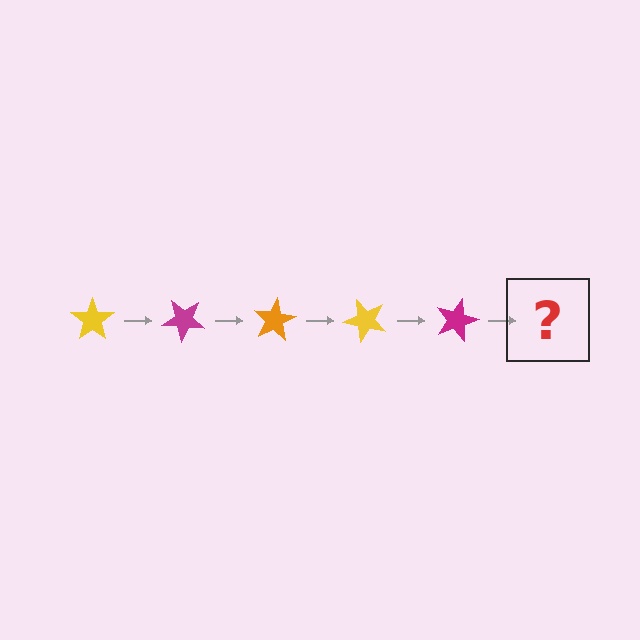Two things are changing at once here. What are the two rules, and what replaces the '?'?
The two rules are that it rotates 40 degrees each step and the color cycles through yellow, magenta, and orange. The '?' should be an orange star, rotated 200 degrees from the start.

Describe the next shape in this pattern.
It should be an orange star, rotated 200 degrees from the start.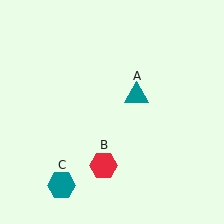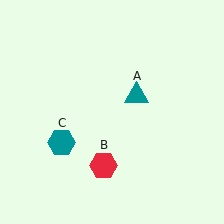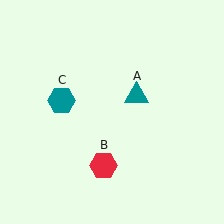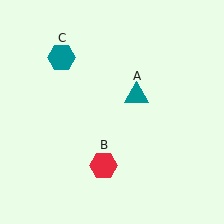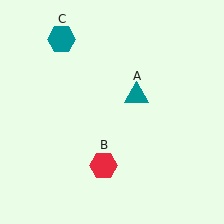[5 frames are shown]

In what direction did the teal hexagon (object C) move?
The teal hexagon (object C) moved up.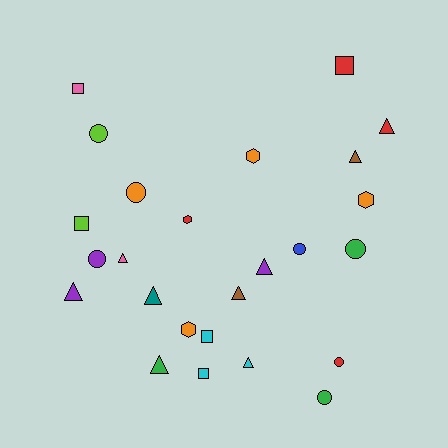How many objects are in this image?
There are 25 objects.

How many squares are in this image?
There are 5 squares.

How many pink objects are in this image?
There are 2 pink objects.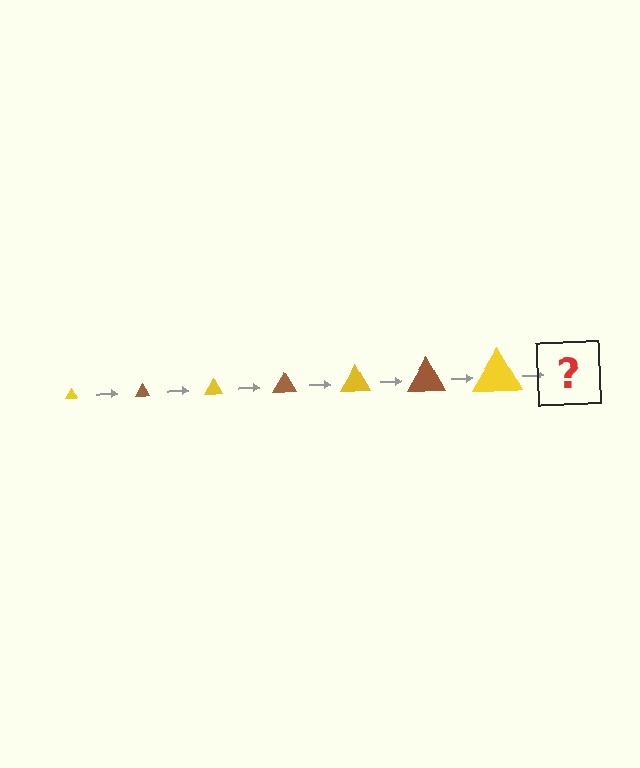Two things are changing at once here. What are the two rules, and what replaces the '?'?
The two rules are that the triangle grows larger each step and the color cycles through yellow and brown. The '?' should be a brown triangle, larger than the previous one.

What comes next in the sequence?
The next element should be a brown triangle, larger than the previous one.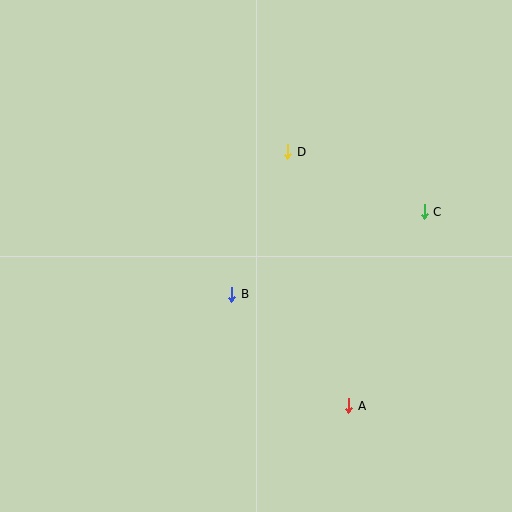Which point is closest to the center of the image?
Point B at (232, 294) is closest to the center.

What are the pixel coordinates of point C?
Point C is at (424, 212).